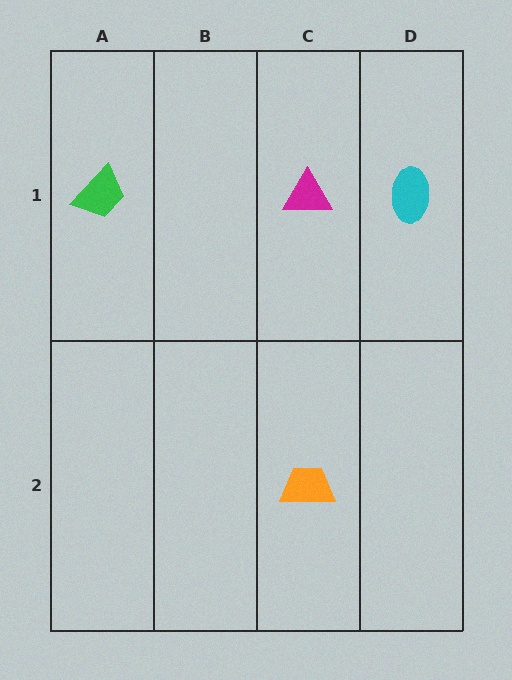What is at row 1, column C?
A magenta triangle.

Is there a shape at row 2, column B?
No, that cell is empty.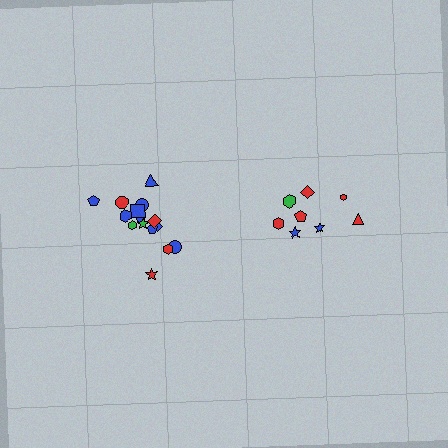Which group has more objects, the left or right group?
The left group.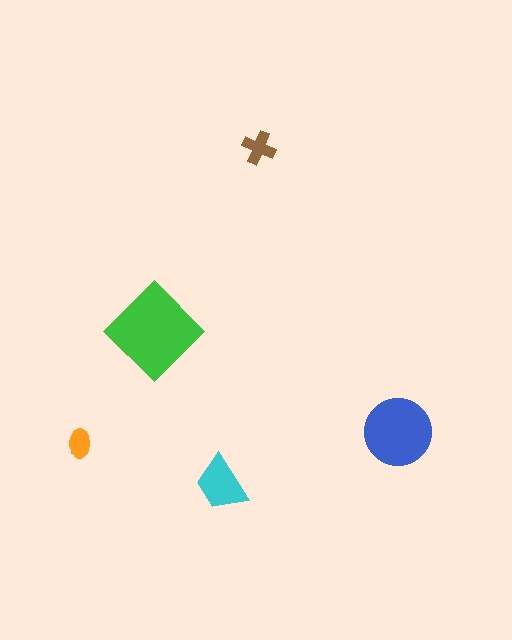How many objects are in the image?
There are 5 objects in the image.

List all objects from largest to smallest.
The green diamond, the blue circle, the cyan trapezoid, the brown cross, the orange ellipse.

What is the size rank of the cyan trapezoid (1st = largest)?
3rd.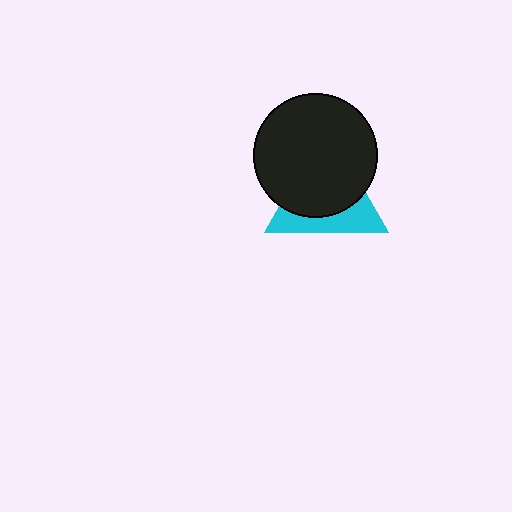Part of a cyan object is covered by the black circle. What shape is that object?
It is a triangle.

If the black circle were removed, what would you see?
You would see the complete cyan triangle.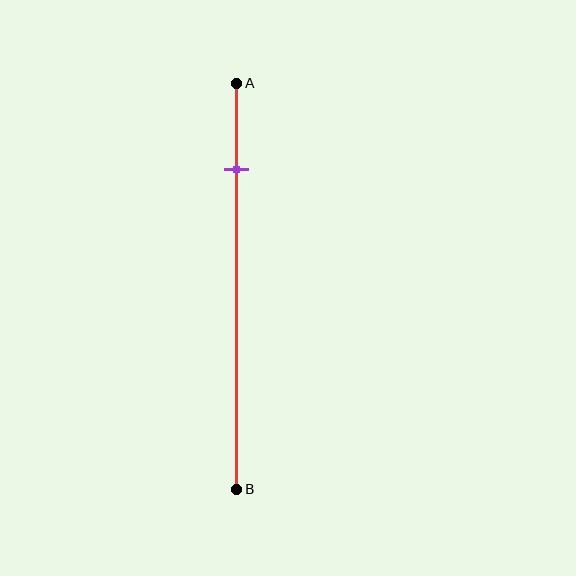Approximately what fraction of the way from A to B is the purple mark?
The purple mark is approximately 20% of the way from A to B.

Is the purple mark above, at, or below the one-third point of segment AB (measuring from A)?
The purple mark is above the one-third point of segment AB.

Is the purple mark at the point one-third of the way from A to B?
No, the mark is at about 20% from A, not at the 33% one-third point.